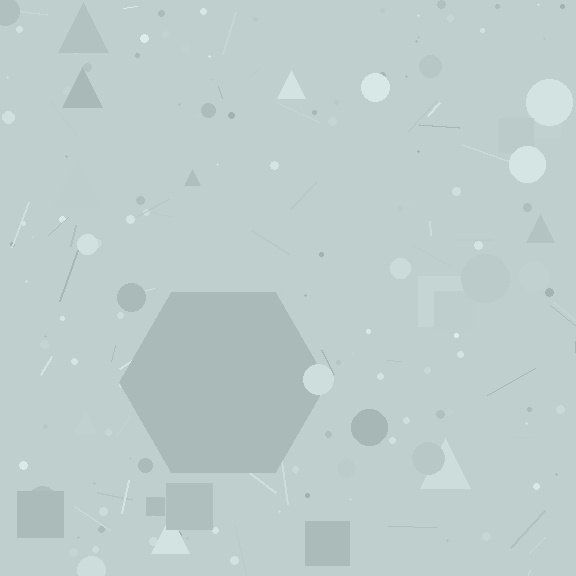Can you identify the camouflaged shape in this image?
The camouflaged shape is a hexagon.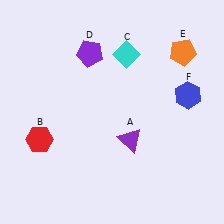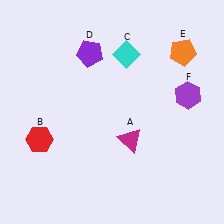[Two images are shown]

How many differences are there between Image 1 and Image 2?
There are 2 differences between the two images.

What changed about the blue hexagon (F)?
In Image 1, F is blue. In Image 2, it changed to purple.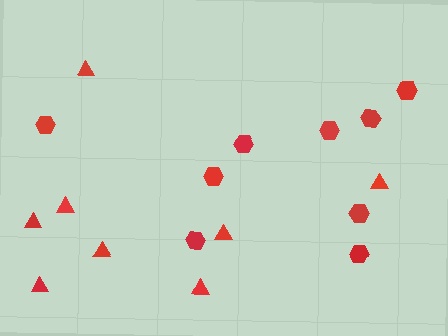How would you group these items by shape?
There are 2 groups: one group of hexagons (9) and one group of triangles (8).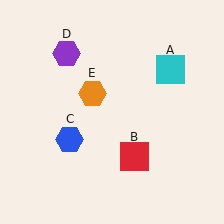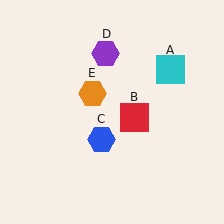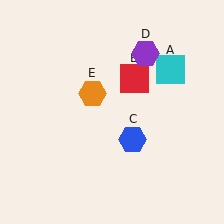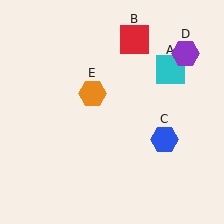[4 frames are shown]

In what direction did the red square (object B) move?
The red square (object B) moved up.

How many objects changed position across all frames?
3 objects changed position: red square (object B), blue hexagon (object C), purple hexagon (object D).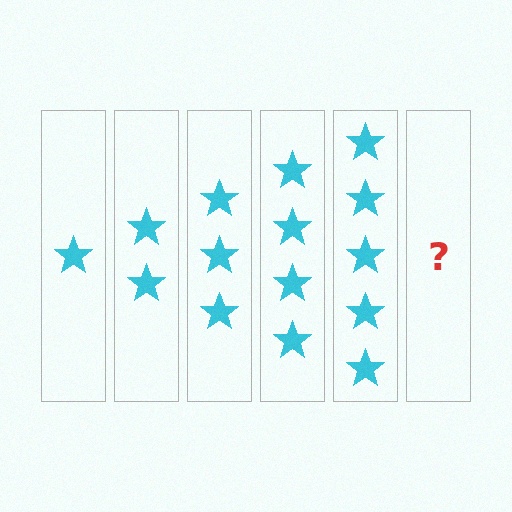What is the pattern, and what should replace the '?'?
The pattern is that each step adds one more star. The '?' should be 6 stars.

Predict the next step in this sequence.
The next step is 6 stars.